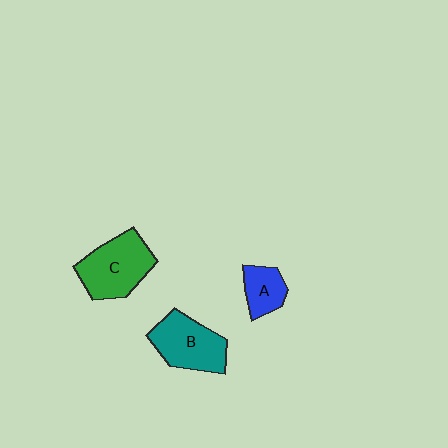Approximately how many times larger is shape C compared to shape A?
Approximately 2.0 times.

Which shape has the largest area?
Shape C (green).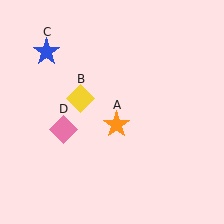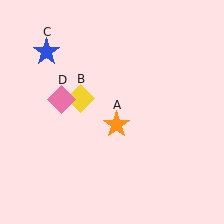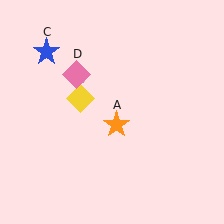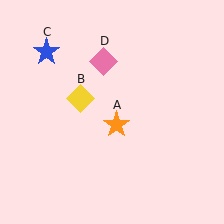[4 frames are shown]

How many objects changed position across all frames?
1 object changed position: pink diamond (object D).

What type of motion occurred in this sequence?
The pink diamond (object D) rotated clockwise around the center of the scene.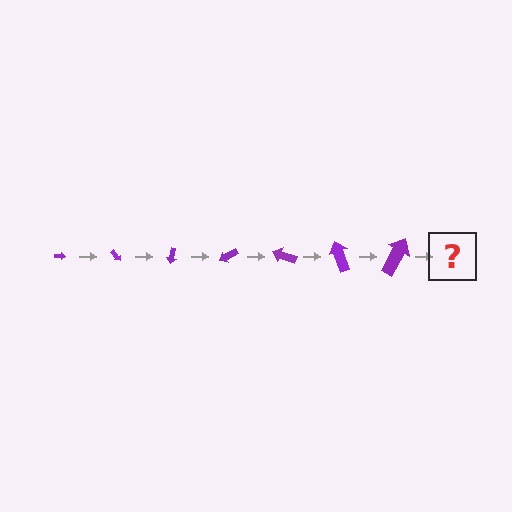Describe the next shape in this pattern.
It should be an arrow, larger than the previous one and rotated 350 degrees from the start.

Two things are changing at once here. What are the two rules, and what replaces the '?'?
The two rules are that the arrow grows larger each step and it rotates 50 degrees each step. The '?' should be an arrow, larger than the previous one and rotated 350 degrees from the start.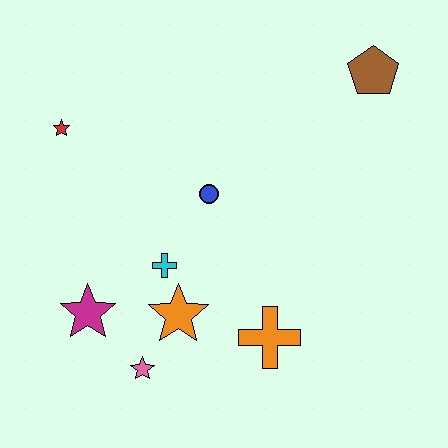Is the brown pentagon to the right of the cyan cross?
Yes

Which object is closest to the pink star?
The orange star is closest to the pink star.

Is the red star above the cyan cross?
Yes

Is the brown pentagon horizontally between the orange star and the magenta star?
No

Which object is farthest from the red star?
The brown pentagon is farthest from the red star.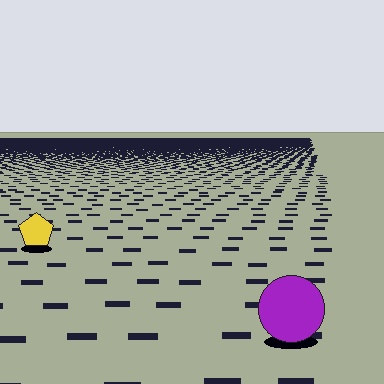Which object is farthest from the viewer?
The yellow pentagon is farthest from the viewer. It appears smaller and the ground texture around it is denser.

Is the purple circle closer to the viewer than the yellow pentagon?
Yes. The purple circle is closer — you can tell from the texture gradient: the ground texture is coarser near it.